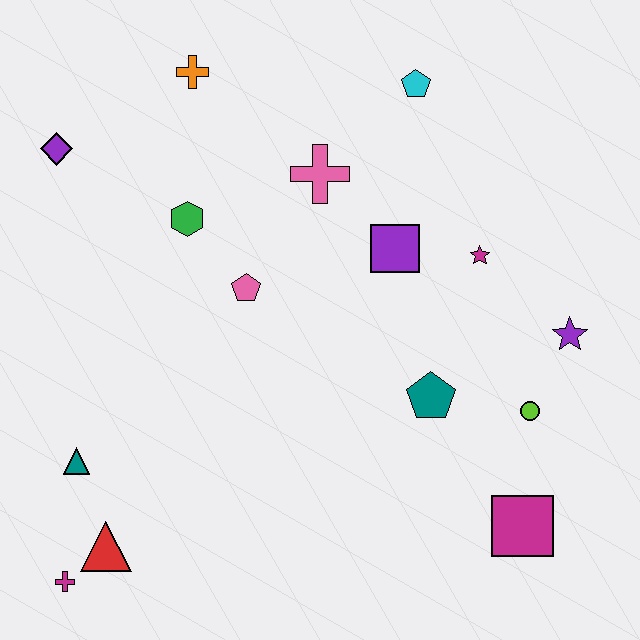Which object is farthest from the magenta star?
The magenta cross is farthest from the magenta star.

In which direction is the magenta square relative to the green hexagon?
The magenta square is to the right of the green hexagon.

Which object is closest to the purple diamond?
The green hexagon is closest to the purple diamond.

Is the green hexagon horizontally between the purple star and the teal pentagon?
No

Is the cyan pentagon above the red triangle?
Yes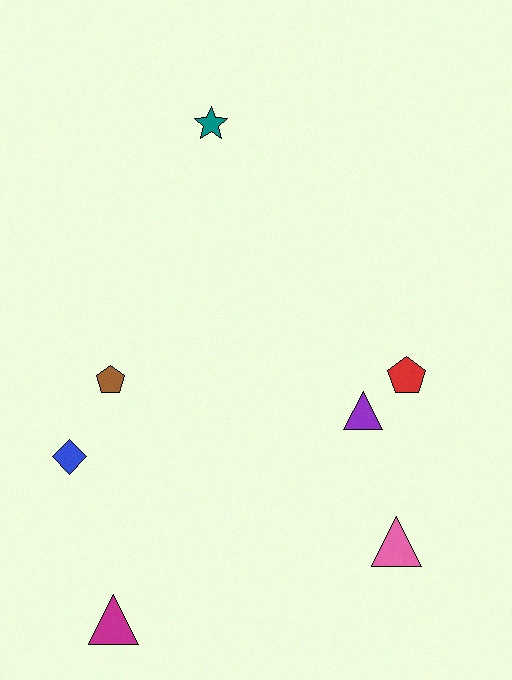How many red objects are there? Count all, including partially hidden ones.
There is 1 red object.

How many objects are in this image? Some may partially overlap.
There are 7 objects.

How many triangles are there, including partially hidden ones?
There are 3 triangles.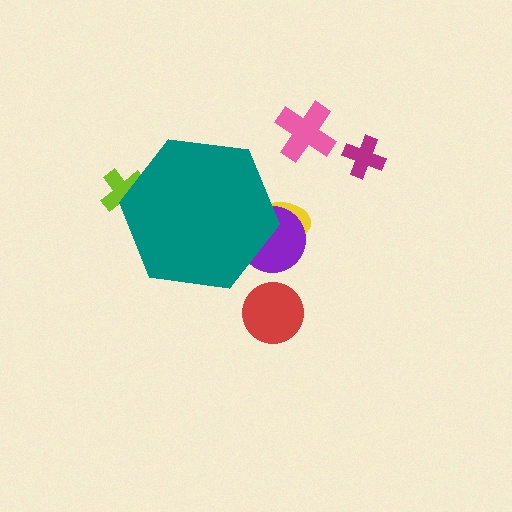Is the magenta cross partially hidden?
No, the magenta cross is fully visible.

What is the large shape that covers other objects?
A teal hexagon.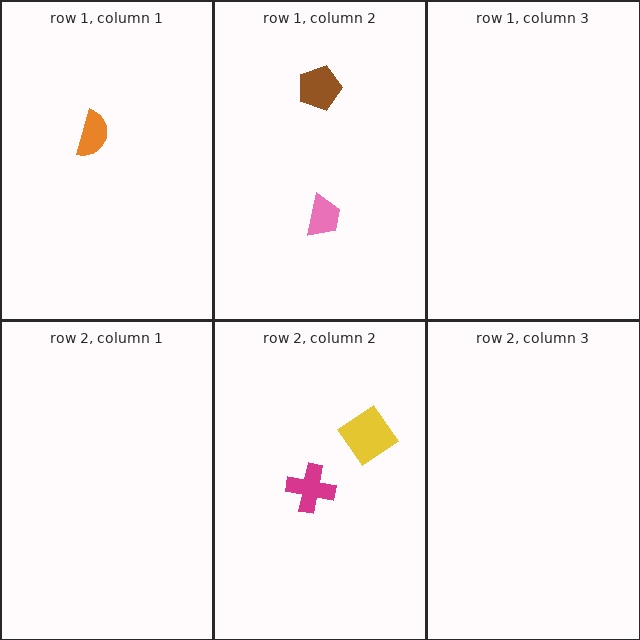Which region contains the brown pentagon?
The row 1, column 2 region.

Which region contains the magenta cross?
The row 2, column 2 region.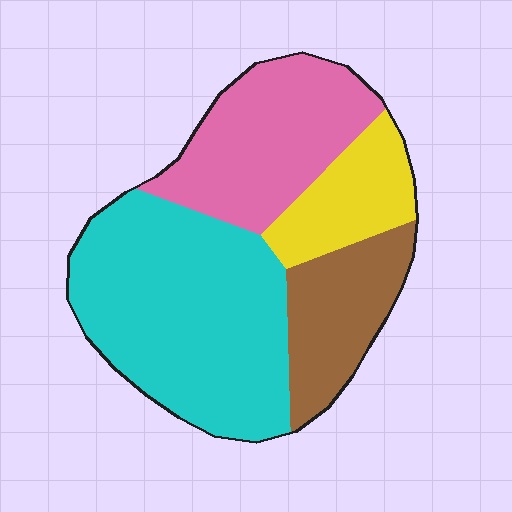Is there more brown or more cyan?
Cyan.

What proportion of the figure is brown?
Brown takes up less than a quarter of the figure.